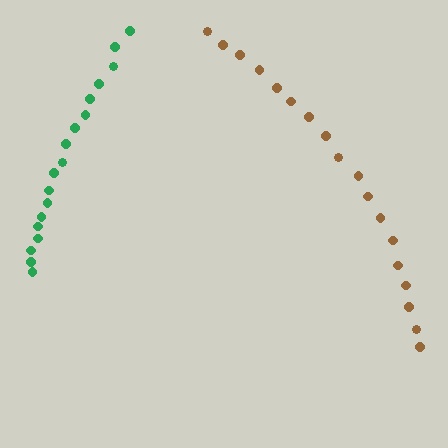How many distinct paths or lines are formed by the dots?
There are 2 distinct paths.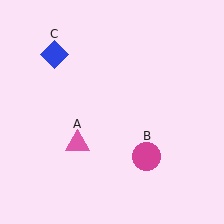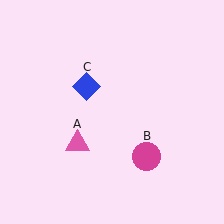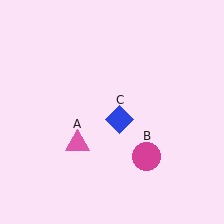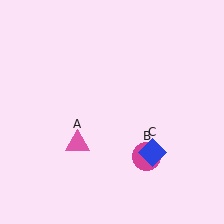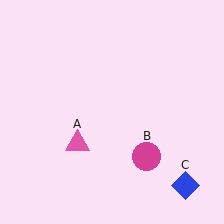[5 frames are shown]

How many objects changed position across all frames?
1 object changed position: blue diamond (object C).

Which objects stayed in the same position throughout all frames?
Pink triangle (object A) and magenta circle (object B) remained stationary.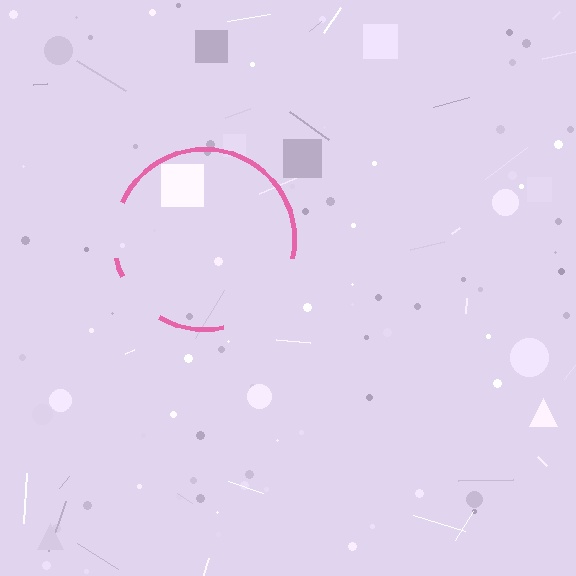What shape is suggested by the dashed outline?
The dashed outline suggests a circle.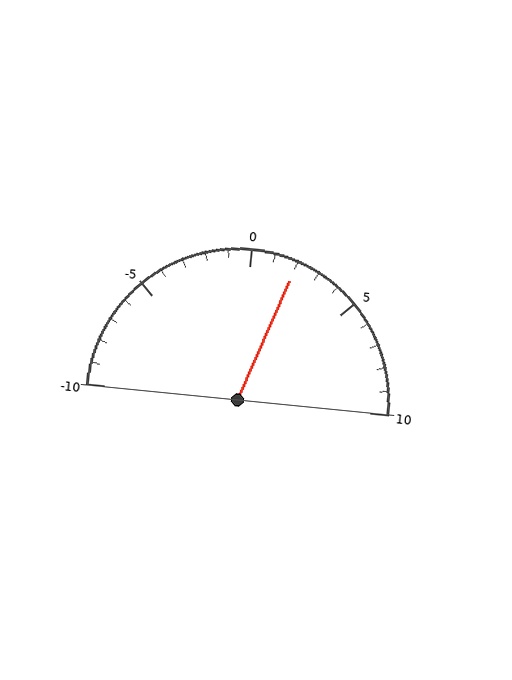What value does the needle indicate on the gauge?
The needle indicates approximately 2.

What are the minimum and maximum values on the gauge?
The gauge ranges from -10 to 10.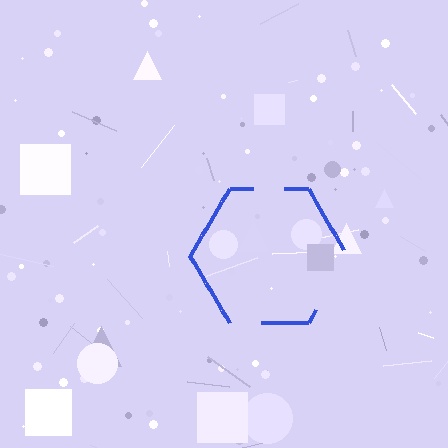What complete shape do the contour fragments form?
The contour fragments form a hexagon.